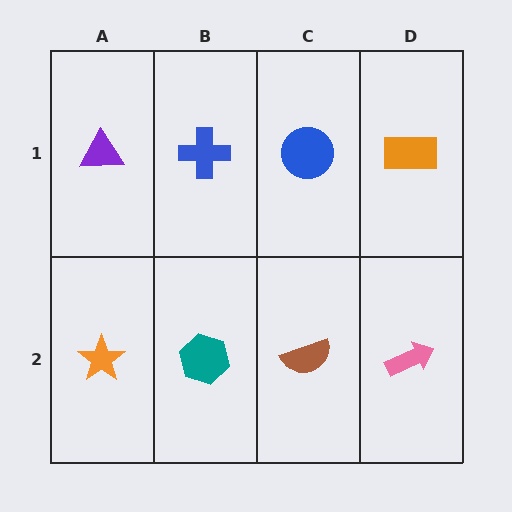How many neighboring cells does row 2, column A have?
2.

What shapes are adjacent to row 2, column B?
A blue cross (row 1, column B), an orange star (row 2, column A), a brown semicircle (row 2, column C).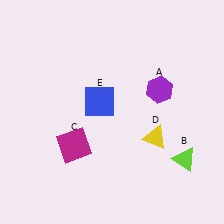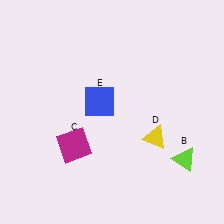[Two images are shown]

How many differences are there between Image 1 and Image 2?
There is 1 difference between the two images.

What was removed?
The purple hexagon (A) was removed in Image 2.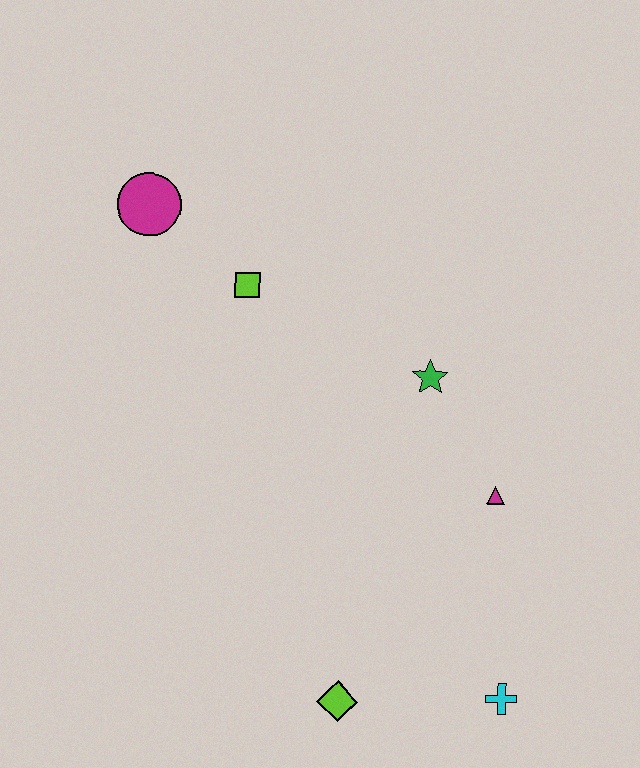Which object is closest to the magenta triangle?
The green star is closest to the magenta triangle.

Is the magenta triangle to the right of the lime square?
Yes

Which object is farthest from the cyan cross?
The magenta circle is farthest from the cyan cross.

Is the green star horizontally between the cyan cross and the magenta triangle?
No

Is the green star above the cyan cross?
Yes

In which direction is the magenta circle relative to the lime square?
The magenta circle is to the left of the lime square.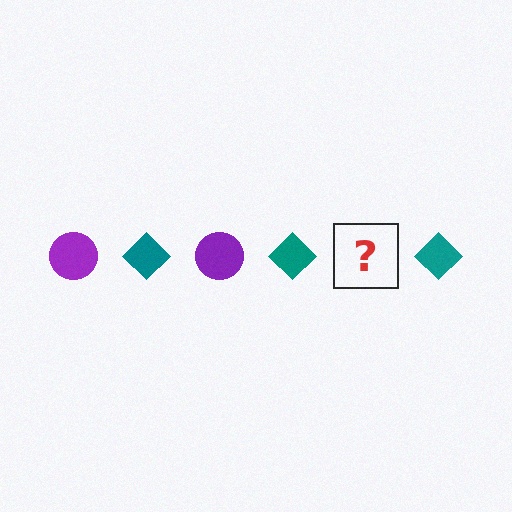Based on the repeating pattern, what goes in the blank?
The blank should be a purple circle.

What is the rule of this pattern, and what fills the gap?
The rule is that the pattern alternates between purple circle and teal diamond. The gap should be filled with a purple circle.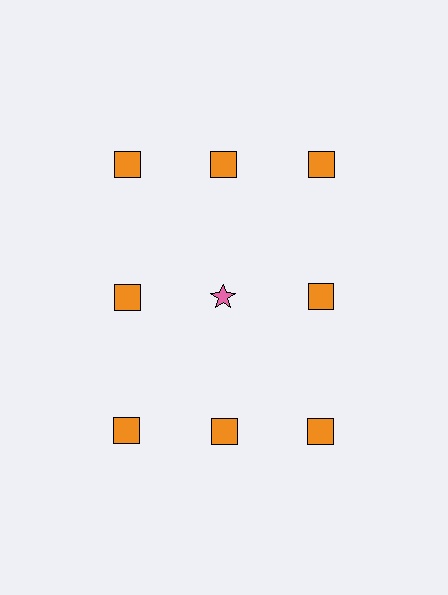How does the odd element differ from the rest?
It differs in both color (pink instead of orange) and shape (star instead of square).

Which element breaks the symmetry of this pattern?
The pink star in the second row, second from left column breaks the symmetry. All other shapes are orange squares.